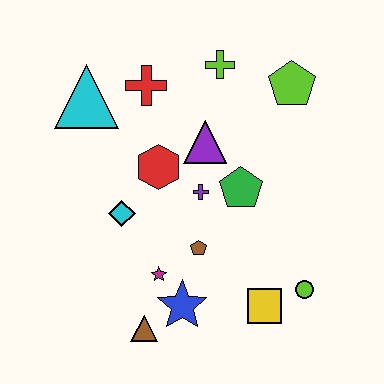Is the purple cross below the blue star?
No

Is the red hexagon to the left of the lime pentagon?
Yes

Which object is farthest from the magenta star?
The lime pentagon is farthest from the magenta star.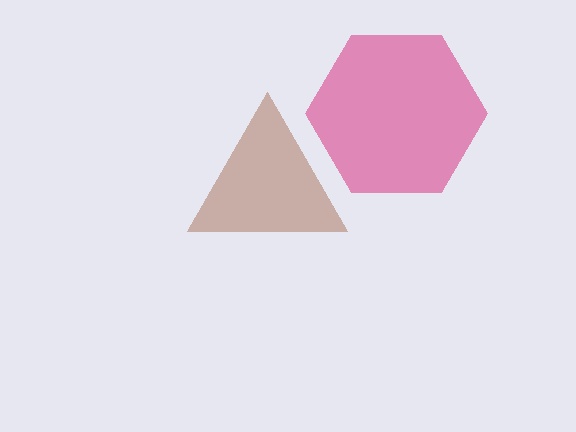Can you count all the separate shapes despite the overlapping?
Yes, there are 2 separate shapes.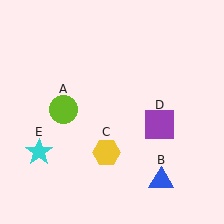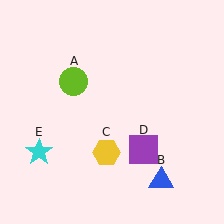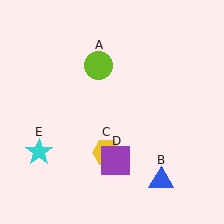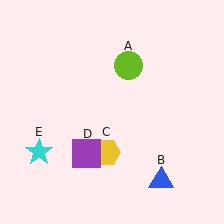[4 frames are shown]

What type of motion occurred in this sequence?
The lime circle (object A), purple square (object D) rotated clockwise around the center of the scene.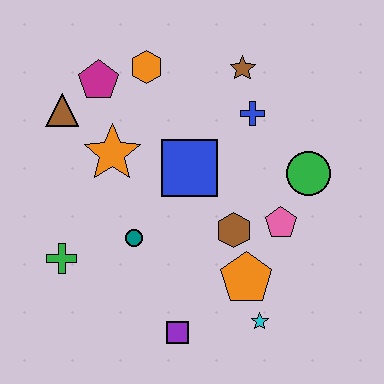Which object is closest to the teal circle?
The green cross is closest to the teal circle.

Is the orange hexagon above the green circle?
Yes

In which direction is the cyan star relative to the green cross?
The cyan star is to the right of the green cross.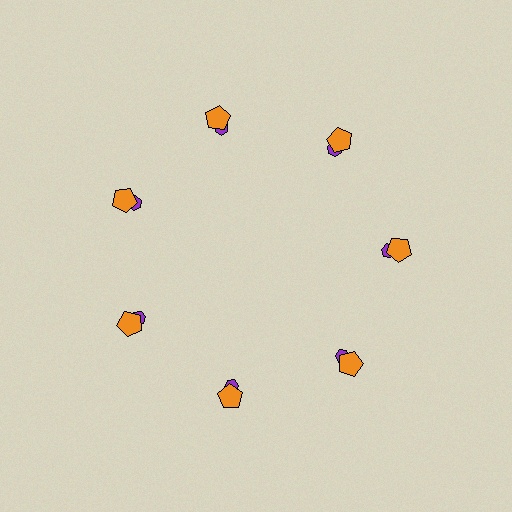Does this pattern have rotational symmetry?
Yes, this pattern has 7-fold rotational symmetry. It looks the same after rotating 51 degrees around the center.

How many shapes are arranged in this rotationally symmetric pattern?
There are 14 shapes, arranged in 7 groups of 2.